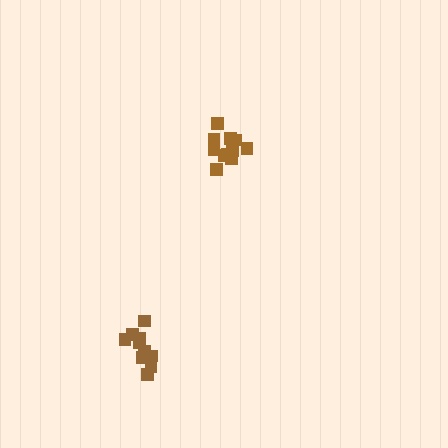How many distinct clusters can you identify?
There are 2 distinct clusters.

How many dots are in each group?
Group 1: 11 dots, Group 2: 11 dots (22 total).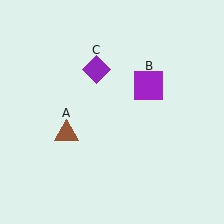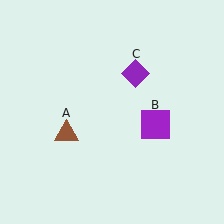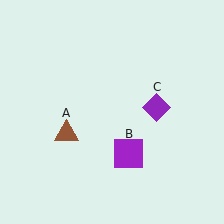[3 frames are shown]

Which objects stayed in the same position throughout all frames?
Brown triangle (object A) remained stationary.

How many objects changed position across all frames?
2 objects changed position: purple square (object B), purple diamond (object C).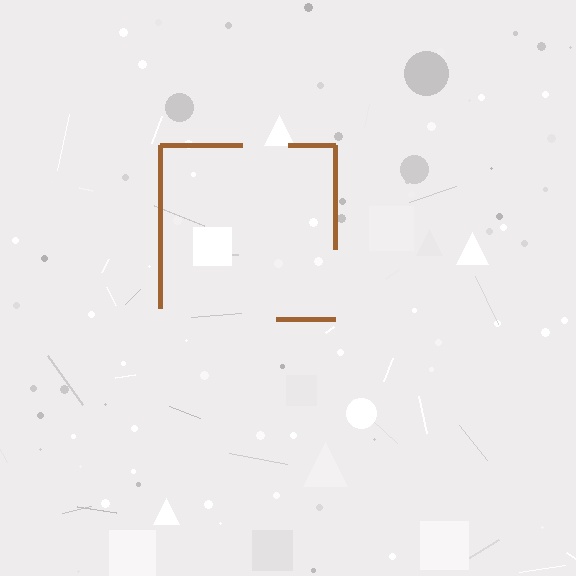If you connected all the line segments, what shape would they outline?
They would outline a square.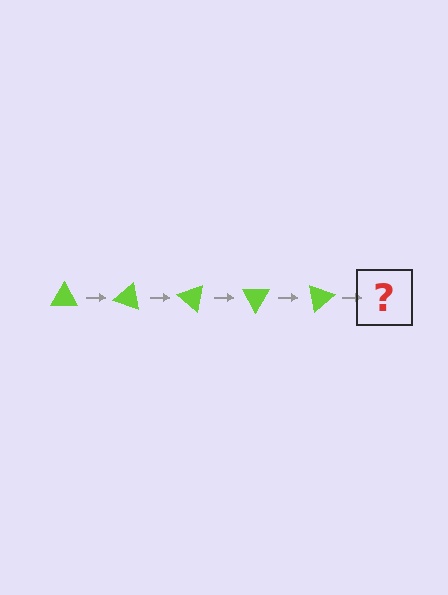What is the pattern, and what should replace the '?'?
The pattern is that the triangle rotates 20 degrees each step. The '?' should be a lime triangle rotated 100 degrees.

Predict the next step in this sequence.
The next step is a lime triangle rotated 100 degrees.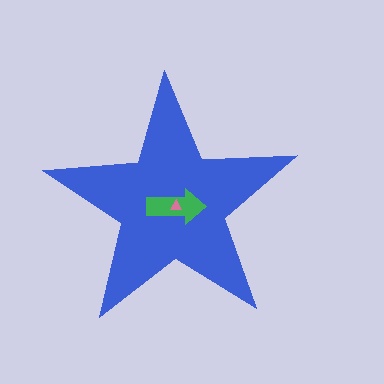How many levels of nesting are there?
3.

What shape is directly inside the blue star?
The green arrow.